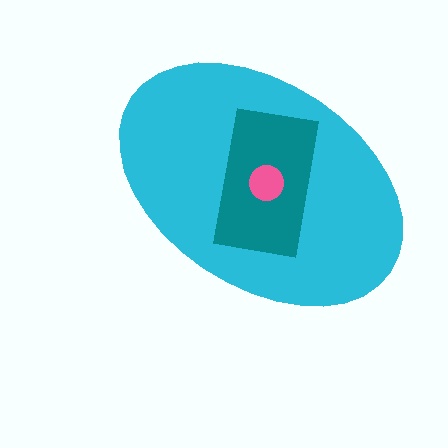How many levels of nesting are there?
3.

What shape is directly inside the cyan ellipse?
The teal rectangle.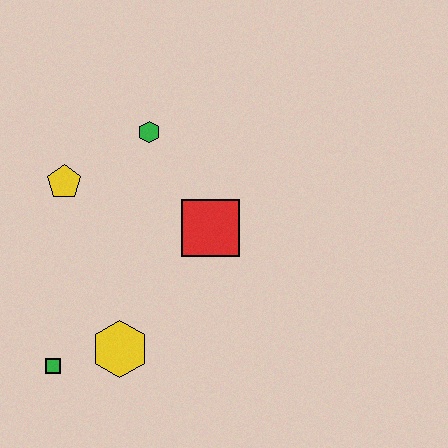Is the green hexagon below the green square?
No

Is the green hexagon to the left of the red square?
Yes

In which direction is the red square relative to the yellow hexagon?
The red square is above the yellow hexagon.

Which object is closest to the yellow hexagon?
The green square is closest to the yellow hexagon.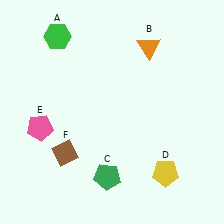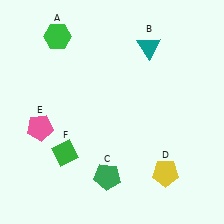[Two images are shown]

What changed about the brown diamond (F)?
In Image 1, F is brown. In Image 2, it changed to green.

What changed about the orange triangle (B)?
In Image 1, B is orange. In Image 2, it changed to teal.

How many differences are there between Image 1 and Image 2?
There are 2 differences between the two images.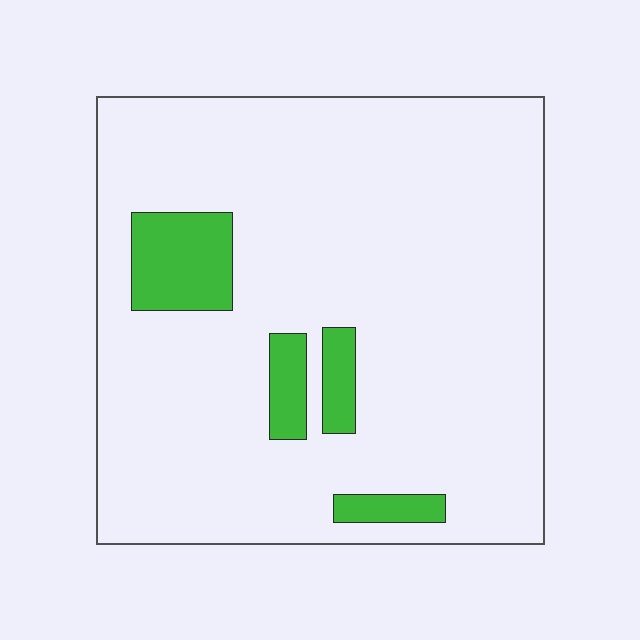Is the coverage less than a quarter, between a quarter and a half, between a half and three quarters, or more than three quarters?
Less than a quarter.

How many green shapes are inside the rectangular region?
4.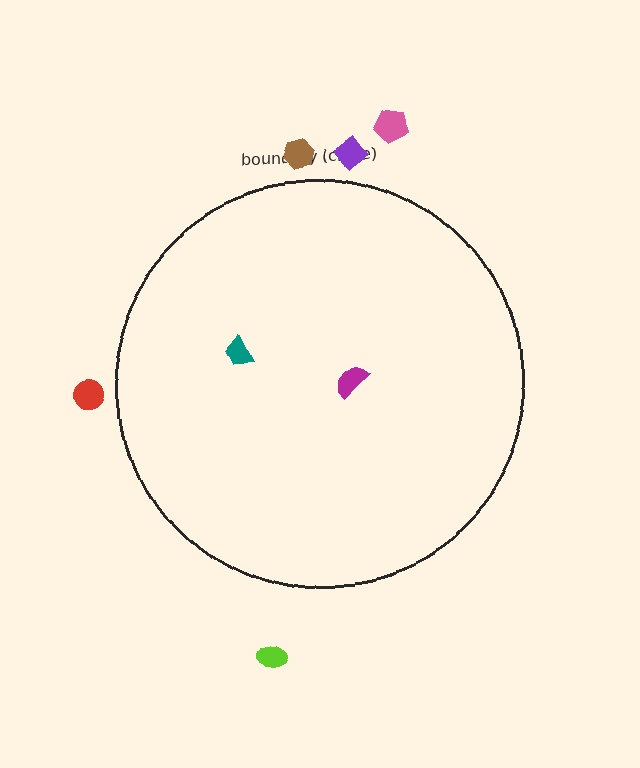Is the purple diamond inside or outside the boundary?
Outside.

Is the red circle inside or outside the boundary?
Outside.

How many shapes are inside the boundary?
2 inside, 5 outside.